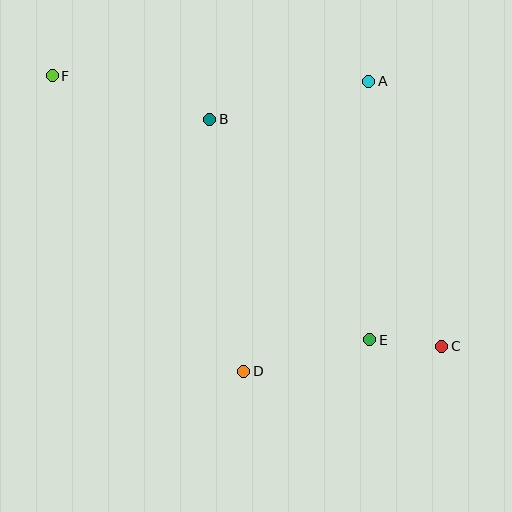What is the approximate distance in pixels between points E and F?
The distance between E and F is approximately 413 pixels.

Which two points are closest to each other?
Points C and E are closest to each other.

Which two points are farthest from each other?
Points C and F are farthest from each other.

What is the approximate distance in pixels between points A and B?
The distance between A and B is approximately 164 pixels.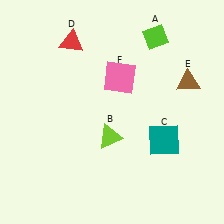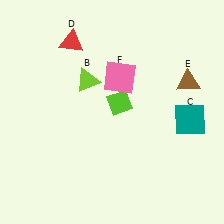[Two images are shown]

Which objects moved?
The objects that moved are: the lime diamond (A), the lime triangle (B), the teal square (C).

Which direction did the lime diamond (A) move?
The lime diamond (A) moved down.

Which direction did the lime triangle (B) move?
The lime triangle (B) moved up.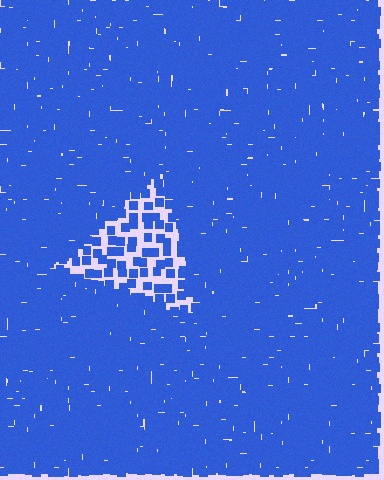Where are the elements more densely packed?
The elements are more densely packed outside the triangle boundary.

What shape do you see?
I see a triangle.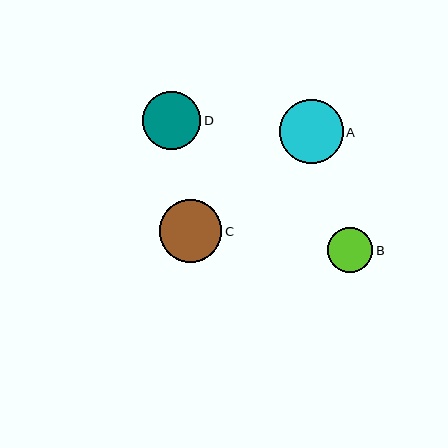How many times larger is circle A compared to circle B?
Circle A is approximately 1.4 times the size of circle B.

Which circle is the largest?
Circle A is the largest with a size of approximately 64 pixels.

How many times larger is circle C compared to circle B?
Circle C is approximately 1.4 times the size of circle B.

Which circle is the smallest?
Circle B is the smallest with a size of approximately 45 pixels.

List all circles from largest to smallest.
From largest to smallest: A, C, D, B.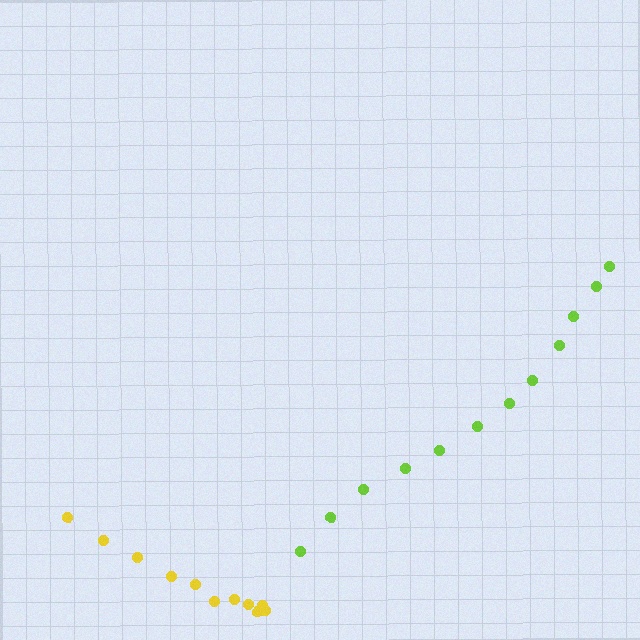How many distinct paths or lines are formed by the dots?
There are 2 distinct paths.